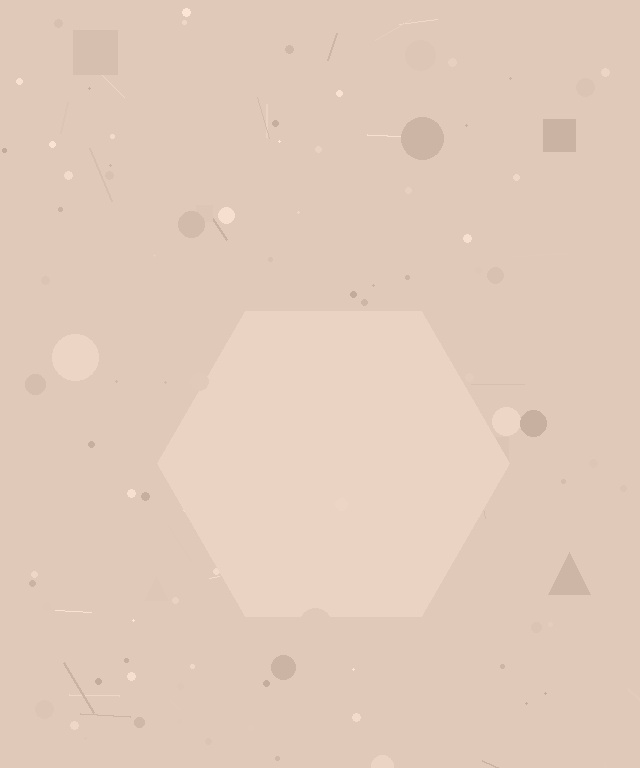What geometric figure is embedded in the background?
A hexagon is embedded in the background.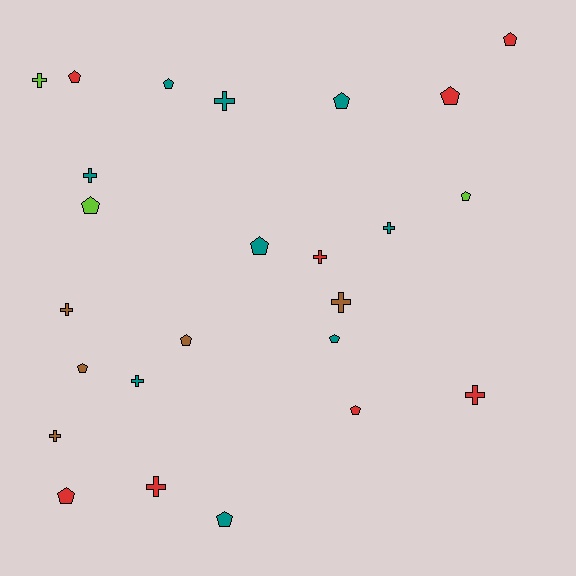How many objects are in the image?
There are 25 objects.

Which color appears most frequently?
Teal, with 9 objects.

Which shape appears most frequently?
Pentagon, with 14 objects.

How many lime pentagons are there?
There are 2 lime pentagons.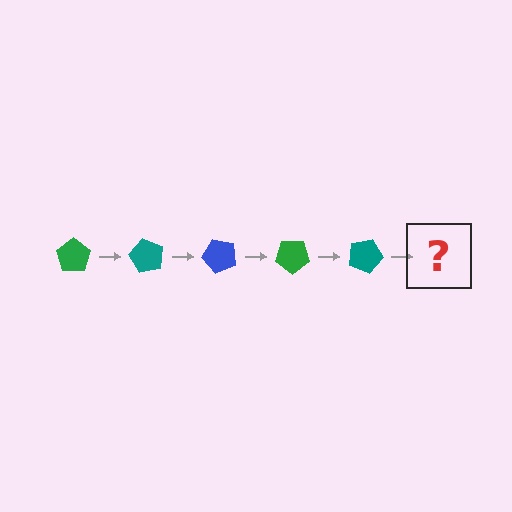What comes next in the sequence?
The next element should be a blue pentagon, rotated 300 degrees from the start.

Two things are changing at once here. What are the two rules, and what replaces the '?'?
The two rules are that it rotates 60 degrees each step and the color cycles through green, teal, and blue. The '?' should be a blue pentagon, rotated 300 degrees from the start.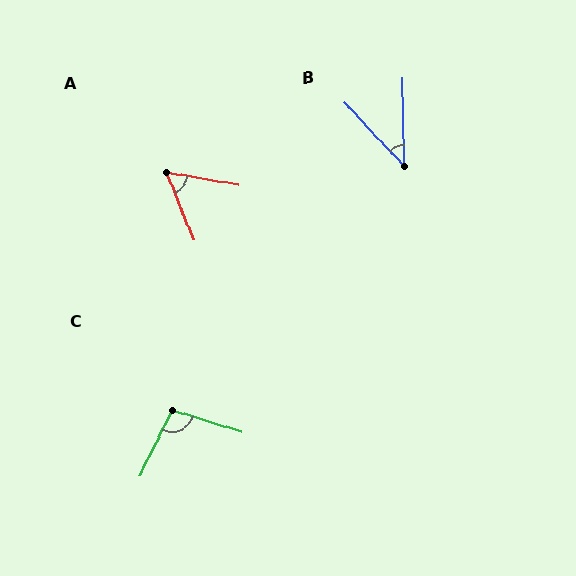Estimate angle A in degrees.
Approximately 58 degrees.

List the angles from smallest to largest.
B (42°), A (58°), C (99°).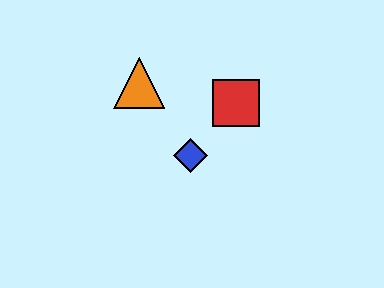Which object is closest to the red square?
The blue diamond is closest to the red square.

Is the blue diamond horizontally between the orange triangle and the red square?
Yes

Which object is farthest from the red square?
The orange triangle is farthest from the red square.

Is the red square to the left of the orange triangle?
No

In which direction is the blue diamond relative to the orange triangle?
The blue diamond is below the orange triangle.